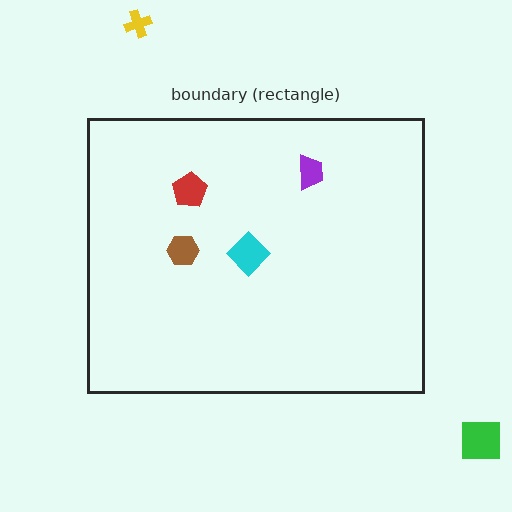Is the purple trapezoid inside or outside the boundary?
Inside.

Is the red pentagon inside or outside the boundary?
Inside.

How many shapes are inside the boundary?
4 inside, 2 outside.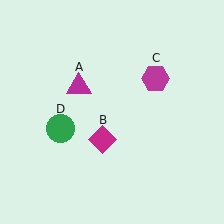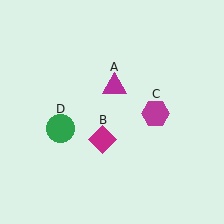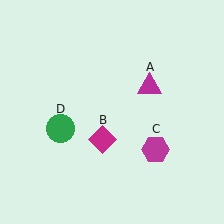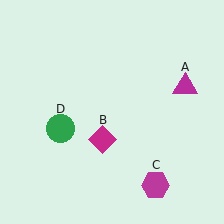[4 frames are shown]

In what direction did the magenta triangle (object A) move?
The magenta triangle (object A) moved right.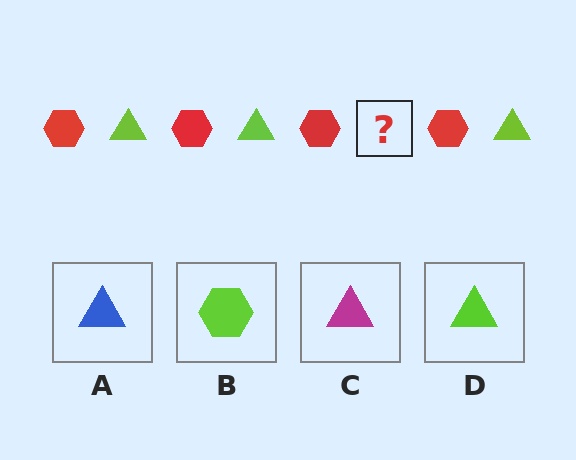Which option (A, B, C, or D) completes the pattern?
D.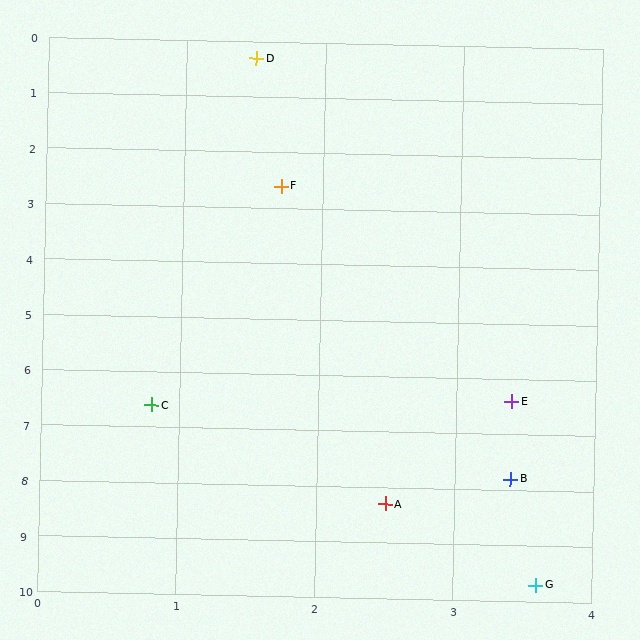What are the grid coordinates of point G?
Point G is at approximately (3.6, 9.7).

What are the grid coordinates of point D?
Point D is at approximately (1.5, 0.3).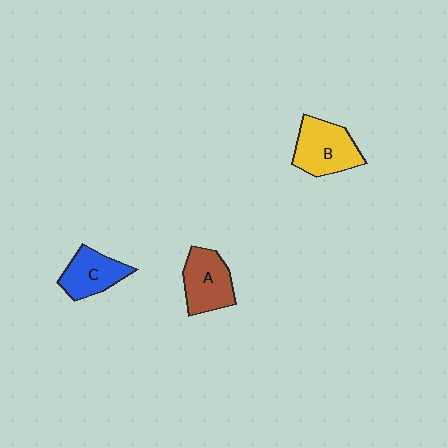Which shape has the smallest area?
Shape C (blue).